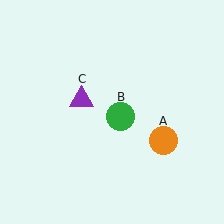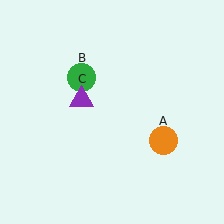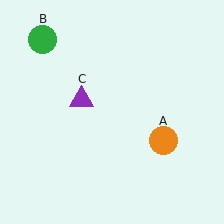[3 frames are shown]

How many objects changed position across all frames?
1 object changed position: green circle (object B).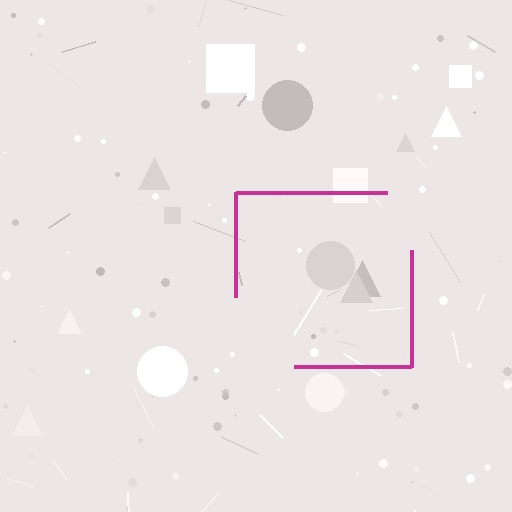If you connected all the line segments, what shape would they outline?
They would outline a square.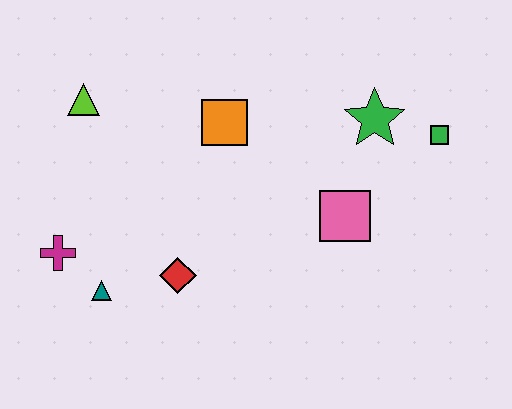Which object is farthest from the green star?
The magenta cross is farthest from the green star.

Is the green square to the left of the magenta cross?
No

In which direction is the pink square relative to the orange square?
The pink square is to the right of the orange square.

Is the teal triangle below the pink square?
Yes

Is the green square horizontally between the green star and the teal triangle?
No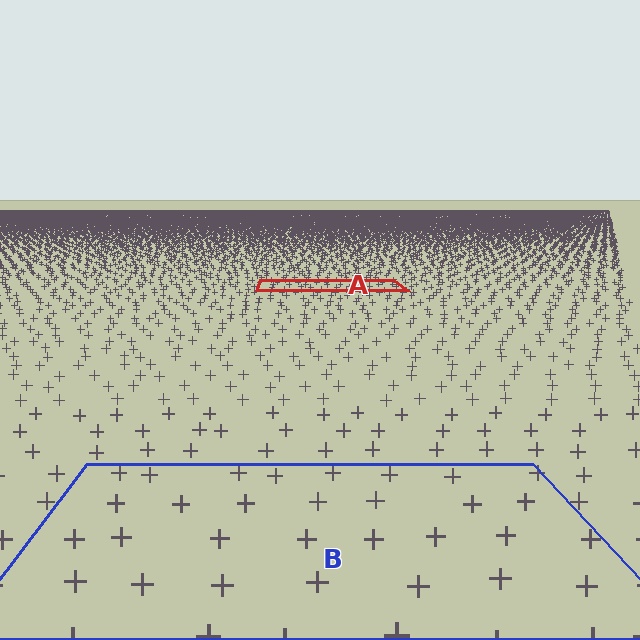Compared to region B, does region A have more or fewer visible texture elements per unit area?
Region A has more texture elements per unit area — they are packed more densely because it is farther away.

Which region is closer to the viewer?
Region B is closer. The texture elements there are larger and more spread out.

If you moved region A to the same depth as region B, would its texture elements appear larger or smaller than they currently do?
They would appear larger. At a closer depth, the same texture elements are projected at a bigger on-screen size.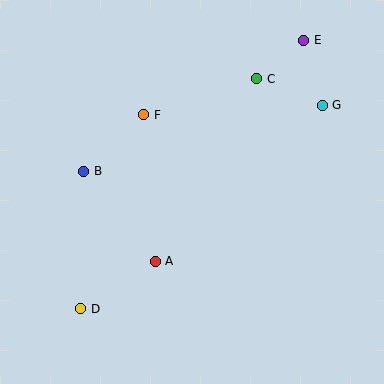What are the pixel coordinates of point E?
Point E is at (304, 40).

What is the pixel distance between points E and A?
The distance between E and A is 266 pixels.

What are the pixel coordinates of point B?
Point B is at (84, 171).